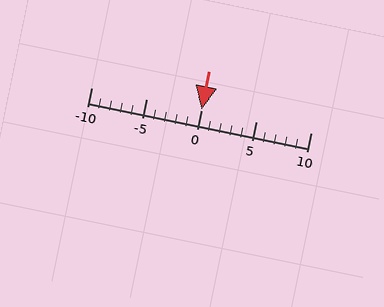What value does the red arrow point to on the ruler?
The red arrow points to approximately 0.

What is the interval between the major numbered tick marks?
The major tick marks are spaced 5 units apart.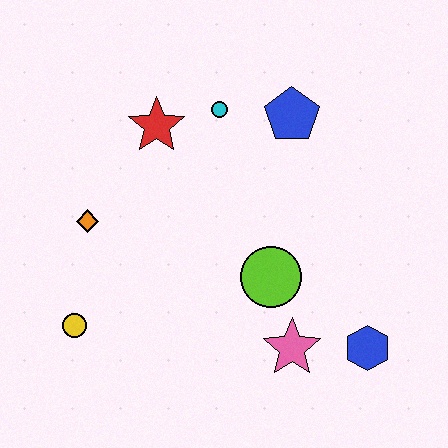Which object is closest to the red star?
The cyan circle is closest to the red star.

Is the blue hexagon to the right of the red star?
Yes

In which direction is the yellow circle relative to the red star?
The yellow circle is below the red star.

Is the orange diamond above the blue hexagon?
Yes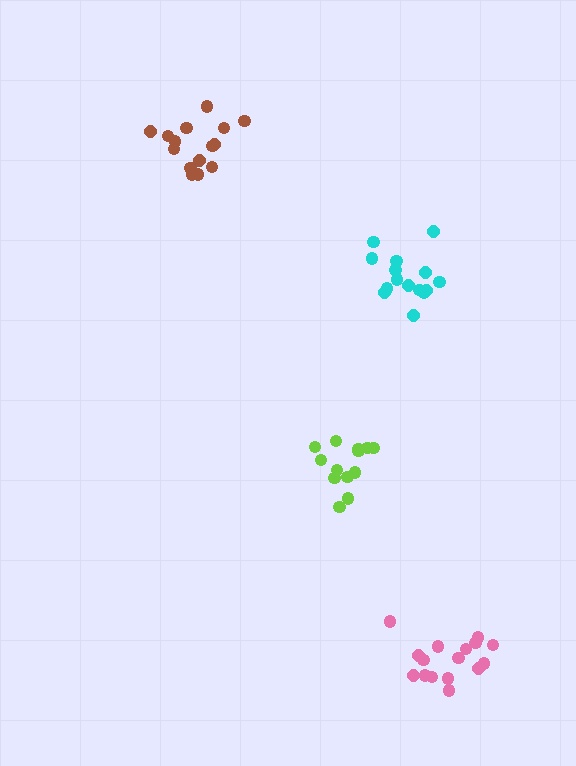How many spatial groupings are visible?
There are 4 spatial groupings.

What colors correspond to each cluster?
The clusters are colored: lime, cyan, pink, brown.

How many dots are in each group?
Group 1: 13 dots, Group 2: 15 dots, Group 3: 16 dots, Group 4: 15 dots (59 total).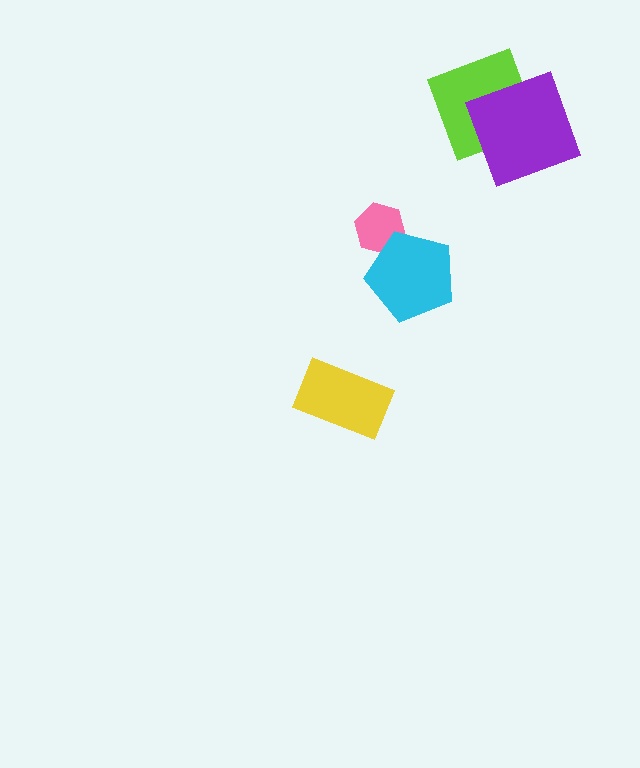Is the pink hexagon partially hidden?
Yes, it is partially covered by another shape.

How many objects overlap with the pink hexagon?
1 object overlaps with the pink hexagon.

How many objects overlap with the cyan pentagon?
1 object overlaps with the cyan pentagon.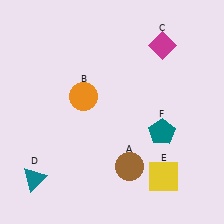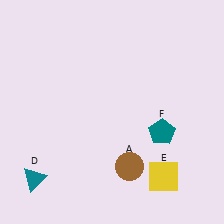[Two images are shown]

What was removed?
The orange circle (B), the magenta diamond (C) were removed in Image 2.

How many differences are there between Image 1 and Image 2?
There are 2 differences between the two images.